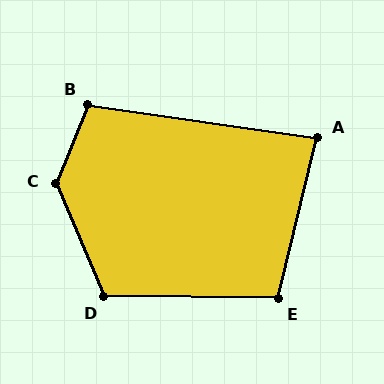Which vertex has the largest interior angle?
C, at approximately 135 degrees.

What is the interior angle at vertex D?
Approximately 114 degrees (obtuse).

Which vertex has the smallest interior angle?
A, at approximately 85 degrees.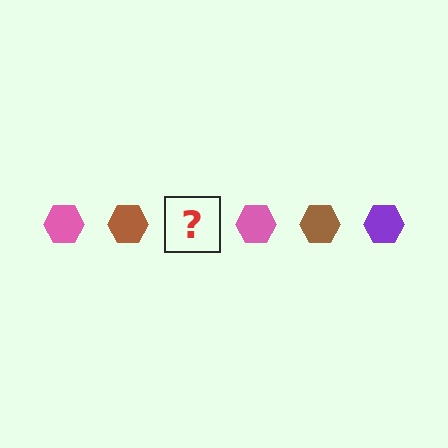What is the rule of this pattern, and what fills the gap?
The rule is that the pattern cycles through pink, brown, purple hexagons. The gap should be filled with a purple hexagon.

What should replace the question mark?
The question mark should be replaced with a purple hexagon.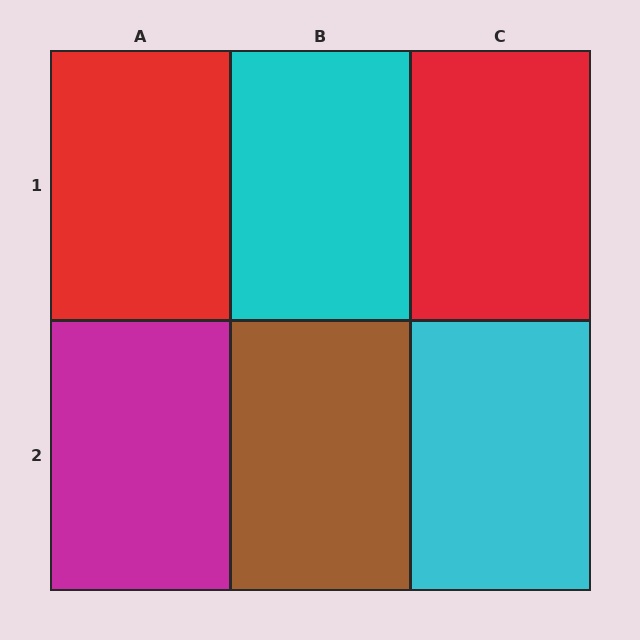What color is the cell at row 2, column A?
Magenta.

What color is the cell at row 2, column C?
Cyan.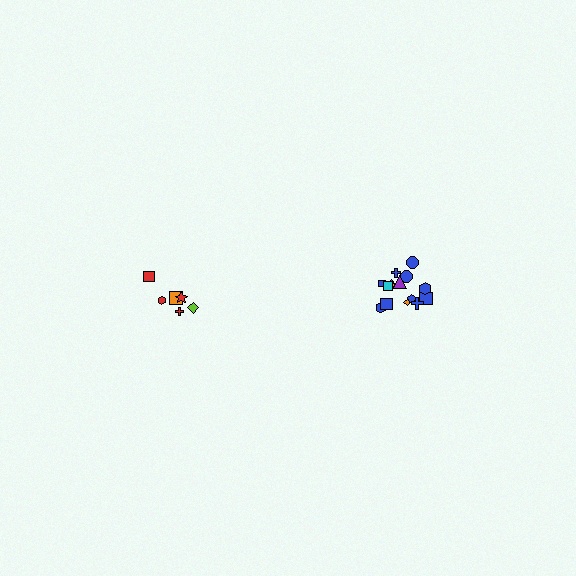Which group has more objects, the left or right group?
The right group.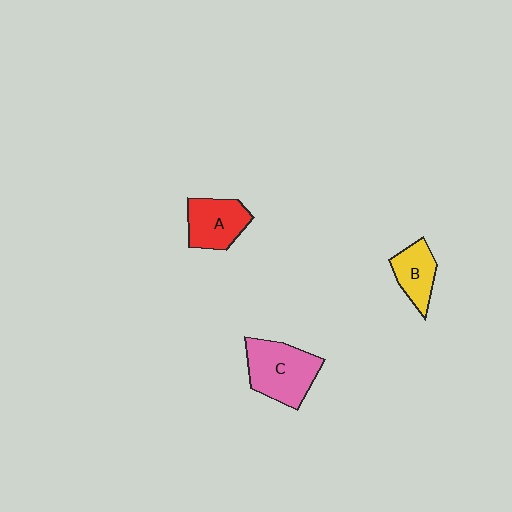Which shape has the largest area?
Shape C (pink).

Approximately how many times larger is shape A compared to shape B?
Approximately 1.3 times.